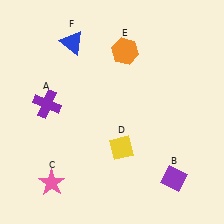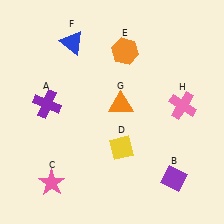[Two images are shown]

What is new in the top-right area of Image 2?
A pink cross (H) was added in the top-right area of Image 2.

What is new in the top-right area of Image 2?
An orange triangle (G) was added in the top-right area of Image 2.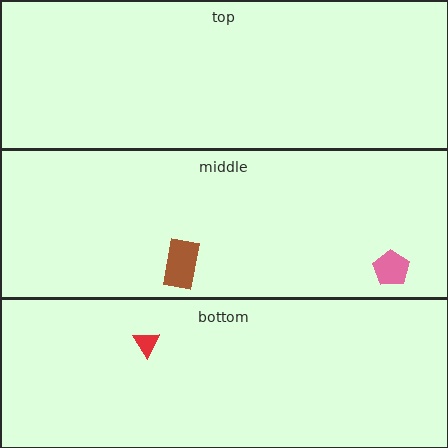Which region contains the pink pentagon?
The middle region.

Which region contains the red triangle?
The bottom region.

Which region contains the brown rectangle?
The middle region.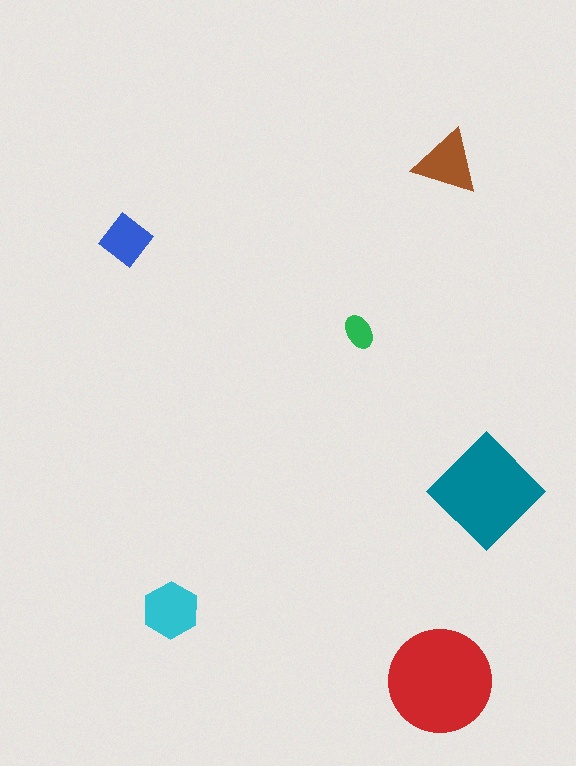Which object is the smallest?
The green ellipse.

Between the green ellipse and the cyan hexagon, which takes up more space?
The cyan hexagon.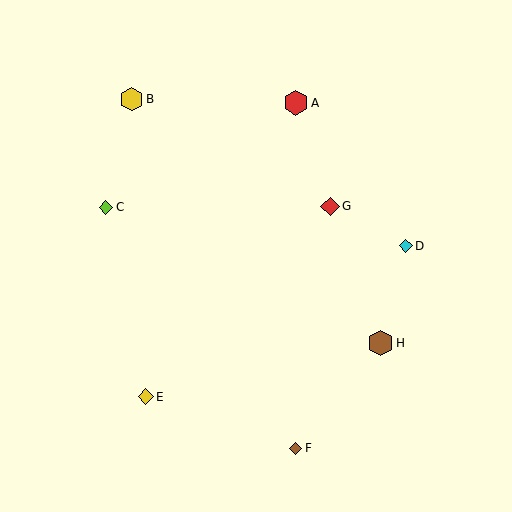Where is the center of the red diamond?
The center of the red diamond is at (330, 206).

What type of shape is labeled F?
Shape F is a brown diamond.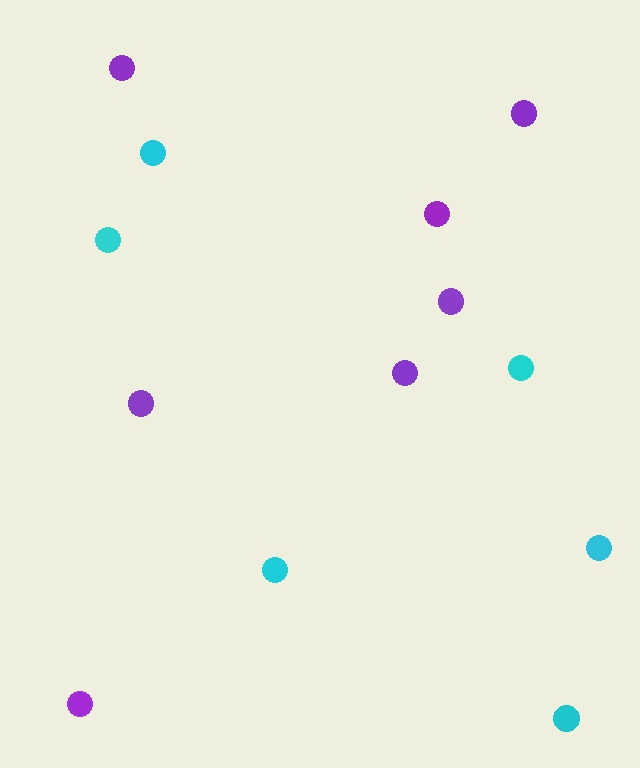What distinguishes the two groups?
There are 2 groups: one group of purple circles (7) and one group of cyan circles (6).